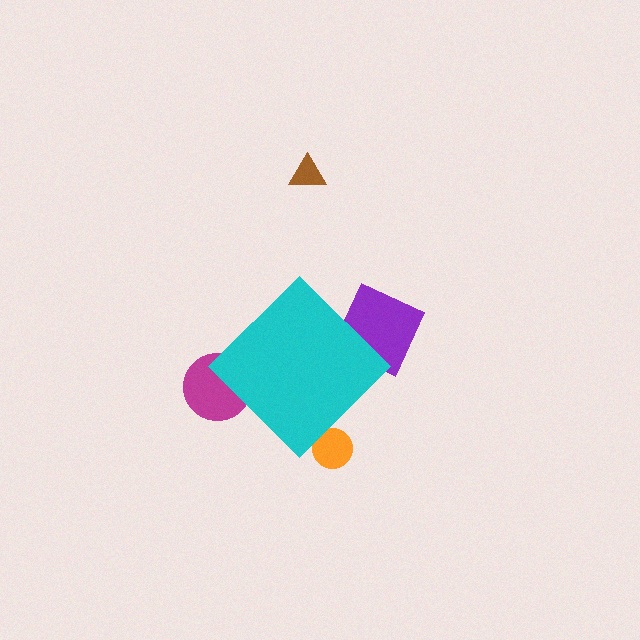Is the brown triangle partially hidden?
No, the brown triangle is fully visible.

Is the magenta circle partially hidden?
Yes, the magenta circle is partially hidden behind the cyan diamond.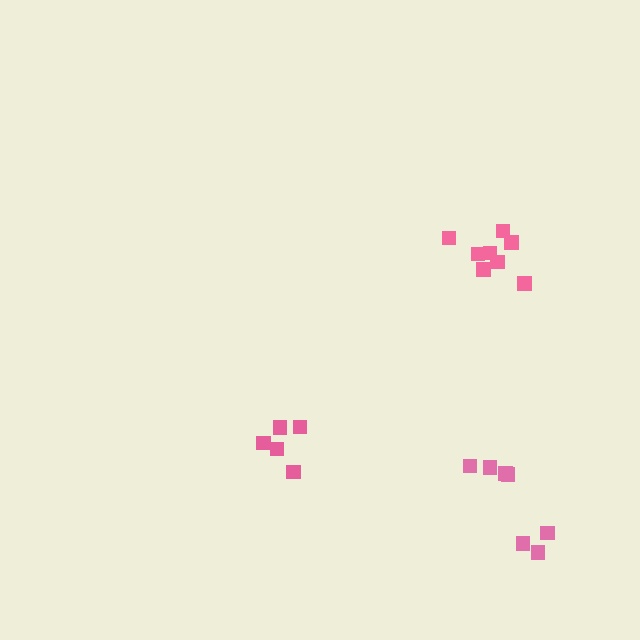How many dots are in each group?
Group 1: 5 dots, Group 2: 7 dots, Group 3: 8 dots (20 total).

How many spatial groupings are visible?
There are 3 spatial groupings.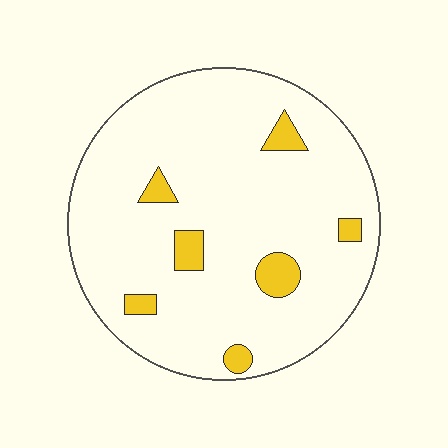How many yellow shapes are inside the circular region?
7.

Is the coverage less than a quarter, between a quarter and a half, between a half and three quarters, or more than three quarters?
Less than a quarter.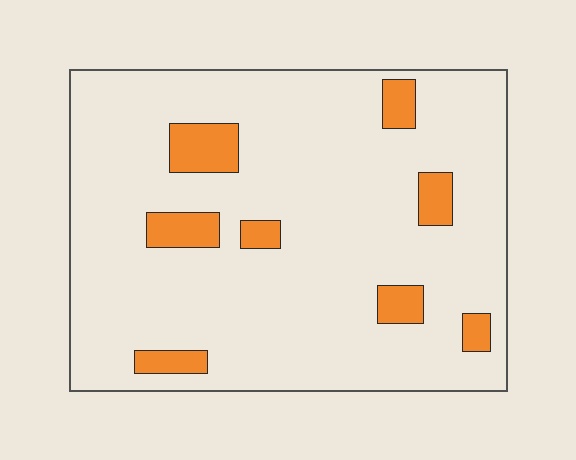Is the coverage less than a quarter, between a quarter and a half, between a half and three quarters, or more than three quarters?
Less than a quarter.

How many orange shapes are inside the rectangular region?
8.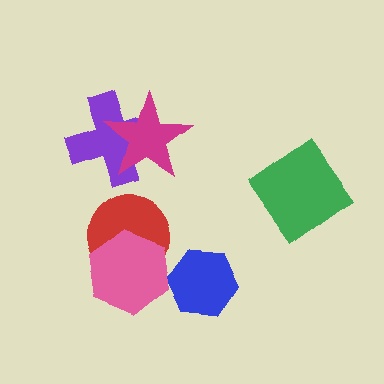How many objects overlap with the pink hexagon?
1 object overlaps with the pink hexagon.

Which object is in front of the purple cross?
The magenta star is in front of the purple cross.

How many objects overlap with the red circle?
1 object overlaps with the red circle.